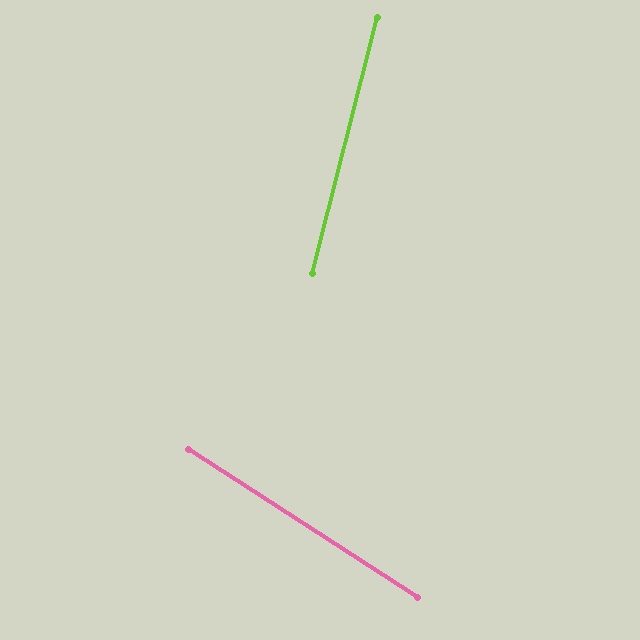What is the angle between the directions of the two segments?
Approximately 71 degrees.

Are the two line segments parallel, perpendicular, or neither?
Neither parallel nor perpendicular — they differ by about 71°.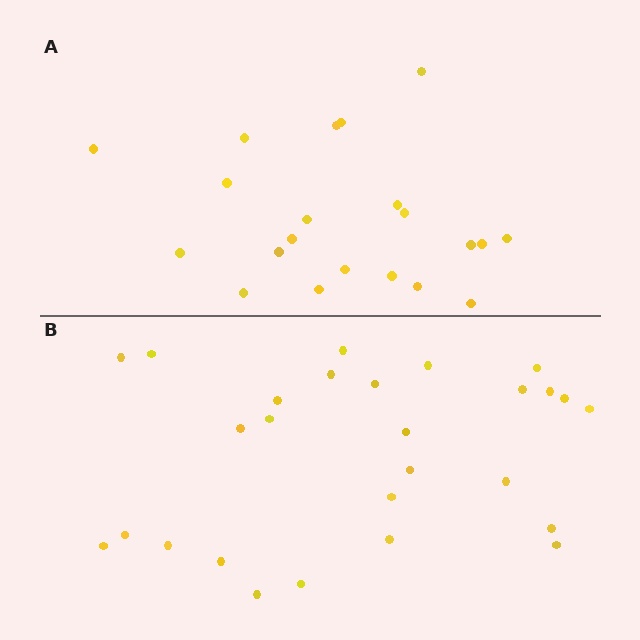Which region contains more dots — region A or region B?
Region B (the bottom region) has more dots.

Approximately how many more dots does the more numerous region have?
Region B has about 6 more dots than region A.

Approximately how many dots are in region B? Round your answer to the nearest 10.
About 30 dots. (The exact count is 27, which rounds to 30.)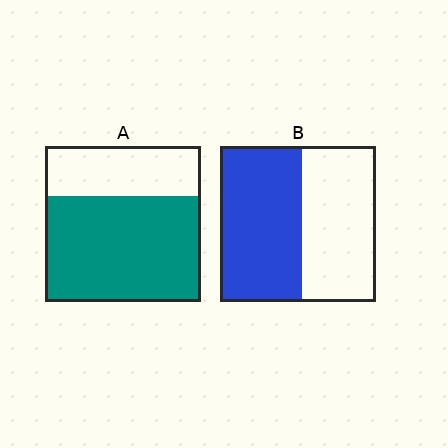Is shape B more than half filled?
Roughly half.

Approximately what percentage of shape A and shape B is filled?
A is approximately 70% and B is approximately 55%.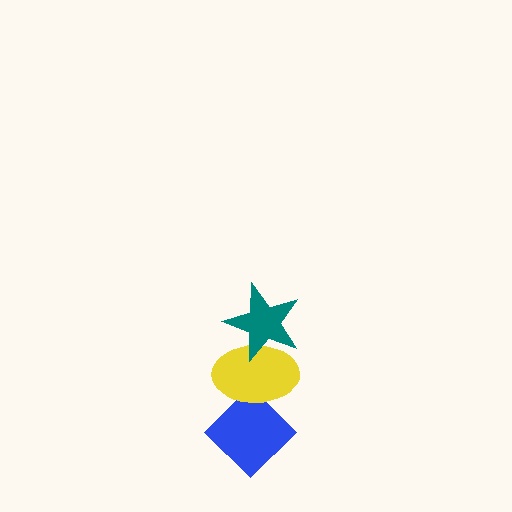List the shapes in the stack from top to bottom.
From top to bottom: the teal star, the yellow ellipse, the blue diamond.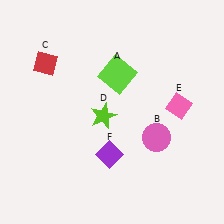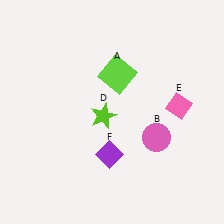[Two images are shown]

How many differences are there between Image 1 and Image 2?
There is 1 difference between the two images.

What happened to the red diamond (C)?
The red diamond (C) was removed in Image 2. It was in the top-left area of Image 1.